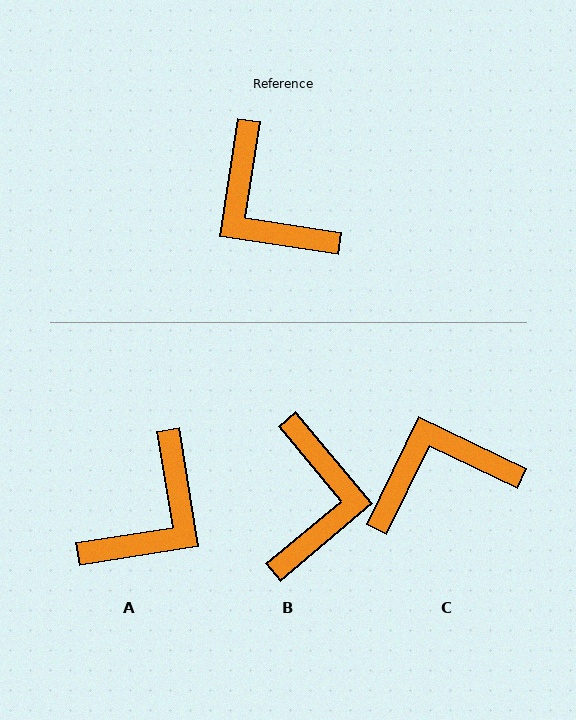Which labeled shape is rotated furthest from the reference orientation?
B, about 138 degrees away.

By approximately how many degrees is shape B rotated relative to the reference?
Approximately 138 degrees counter-clockwise.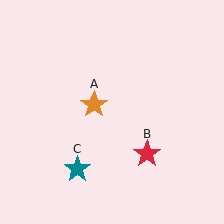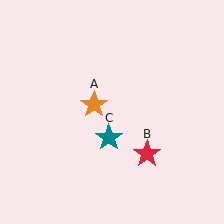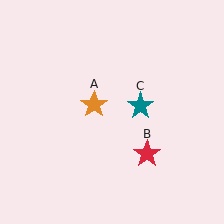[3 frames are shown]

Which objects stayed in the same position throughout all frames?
Orange star (object A) and red star (object B) remained stationary.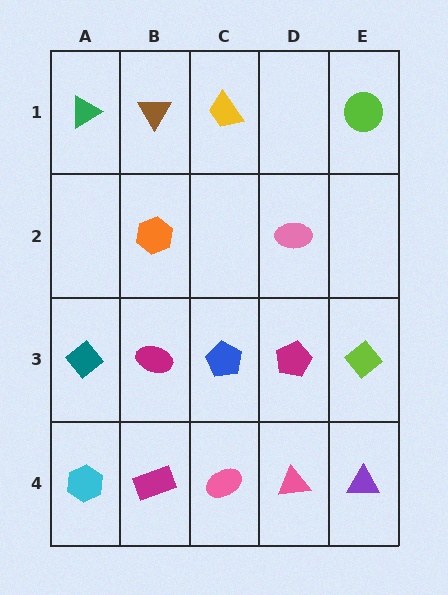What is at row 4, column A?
A cyan hexagon.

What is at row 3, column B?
A magenta ellipse.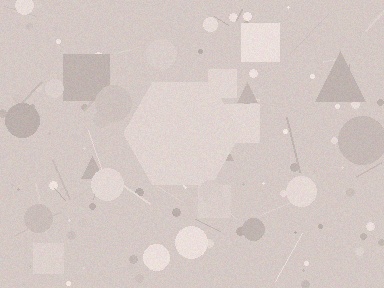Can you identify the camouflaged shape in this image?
The camouflaged shape is a hexagon.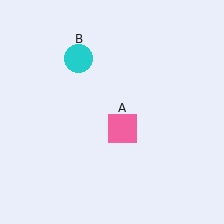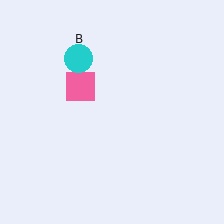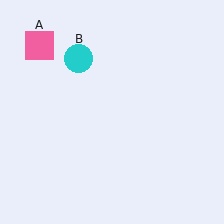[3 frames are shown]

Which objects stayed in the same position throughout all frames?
Cyan circle (object B) remained stationary.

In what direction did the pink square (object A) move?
The pink square (object A) moved up and to the left.